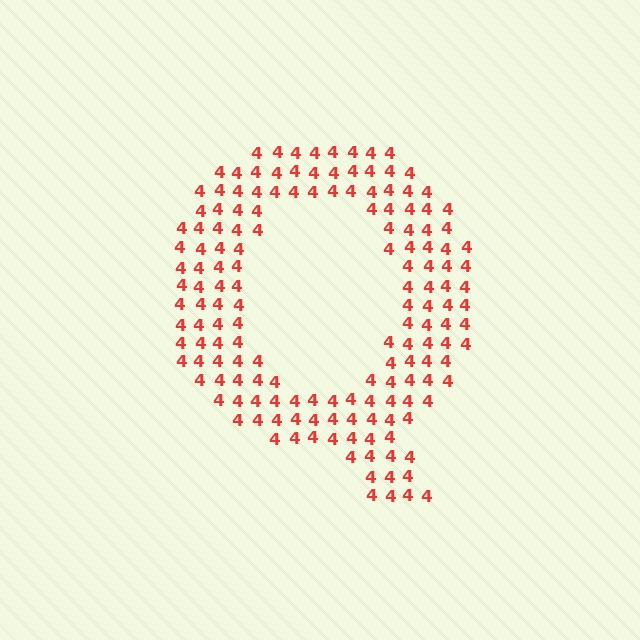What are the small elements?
The small elements are digit 4's.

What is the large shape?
The large shape is the letter Q.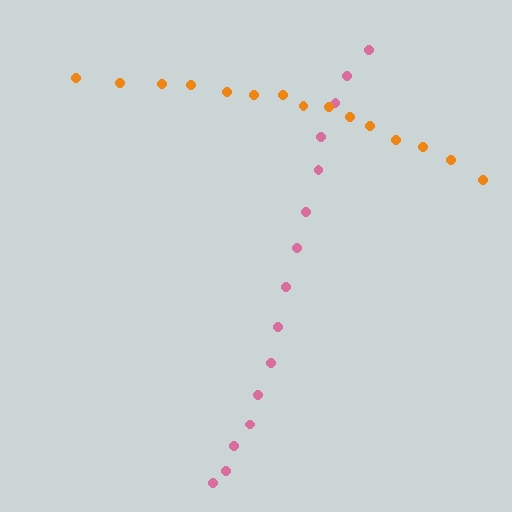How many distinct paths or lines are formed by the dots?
There are 2 distinct paths.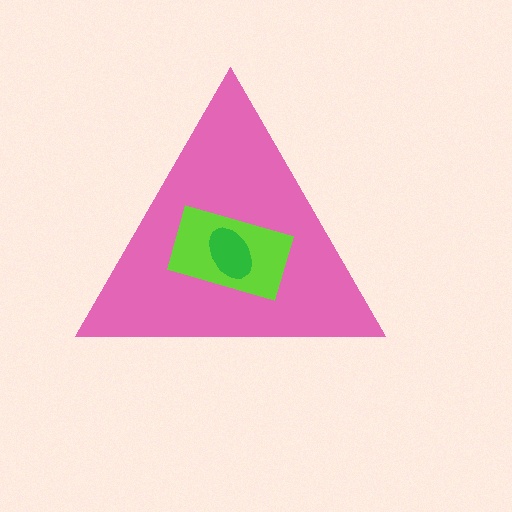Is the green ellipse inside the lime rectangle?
Yes.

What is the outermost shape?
The pink triangle.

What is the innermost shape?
The green ellipse.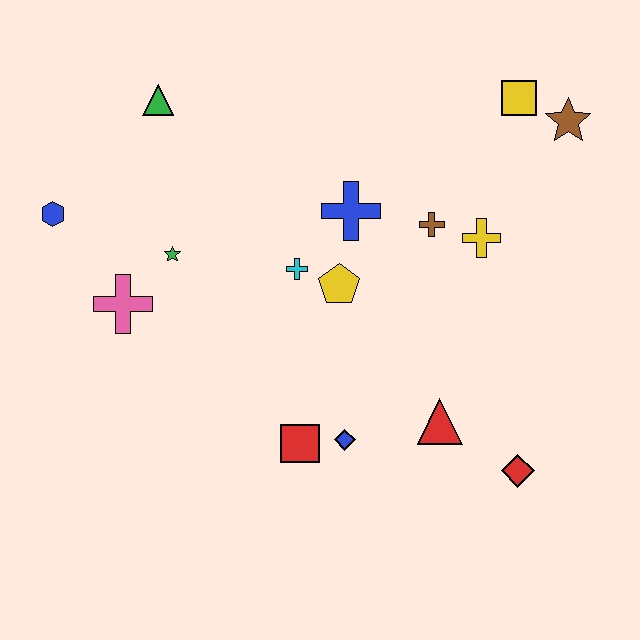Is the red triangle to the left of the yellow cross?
Yes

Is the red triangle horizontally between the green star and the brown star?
Yes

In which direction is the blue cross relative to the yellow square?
The blue cross is to the left of the yellow square.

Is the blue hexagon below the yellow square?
Yes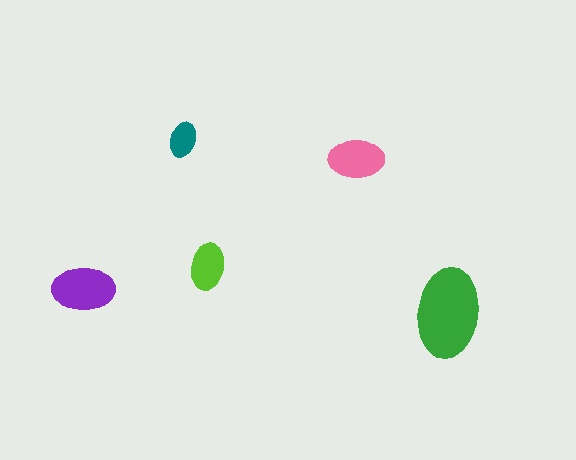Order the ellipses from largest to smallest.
the green one, the purple one, the pink one, the lime one, the teal one.